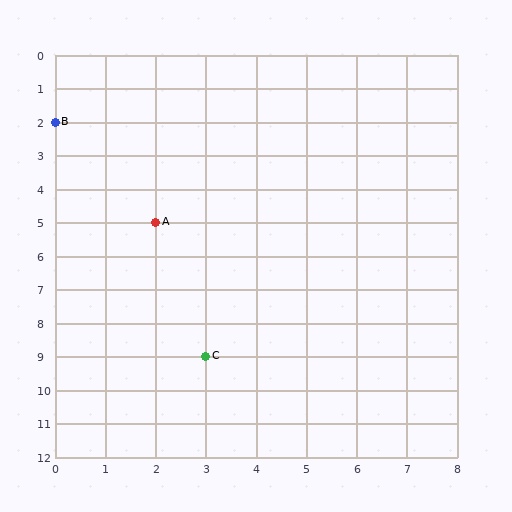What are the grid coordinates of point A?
Point A is at grid coordinates (2, 5).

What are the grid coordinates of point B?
Point B is at grid coordinates (0, 2).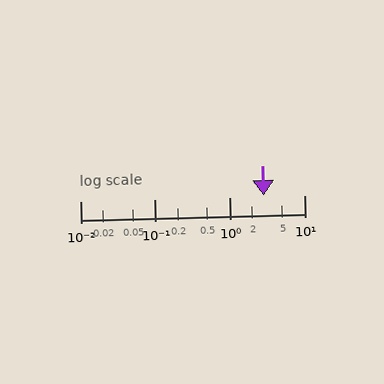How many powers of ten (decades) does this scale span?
The scale spans 3 decades, from 0.01 to 10.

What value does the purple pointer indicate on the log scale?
The pointer indicates approximately 2.9.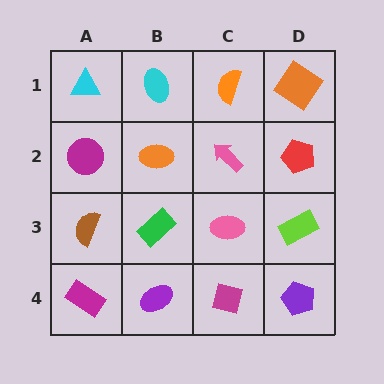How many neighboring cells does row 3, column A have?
3.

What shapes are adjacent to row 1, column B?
An orange ellipse (row 2, column B), a cyan triangle (row 1, column A), an orange semicircle (row 1, column C).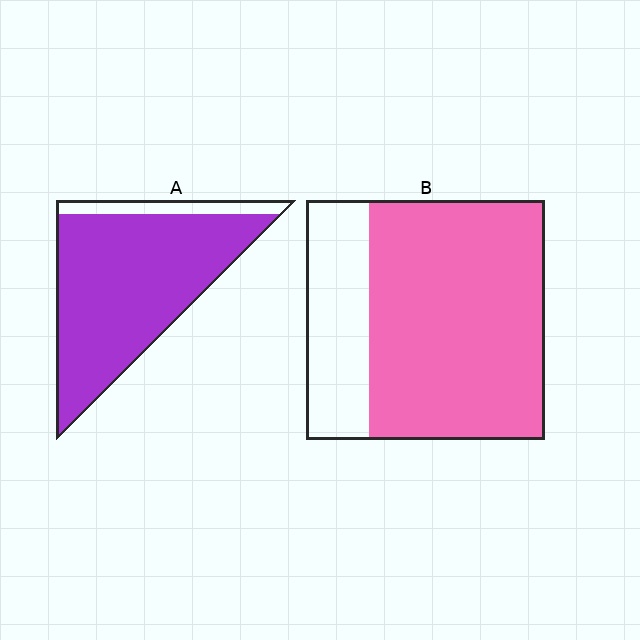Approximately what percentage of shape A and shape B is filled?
A is approximately 90% and B is approximately 75%.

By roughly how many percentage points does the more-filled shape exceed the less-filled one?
By roughly 15 percentage points (A over B).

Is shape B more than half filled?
Yes.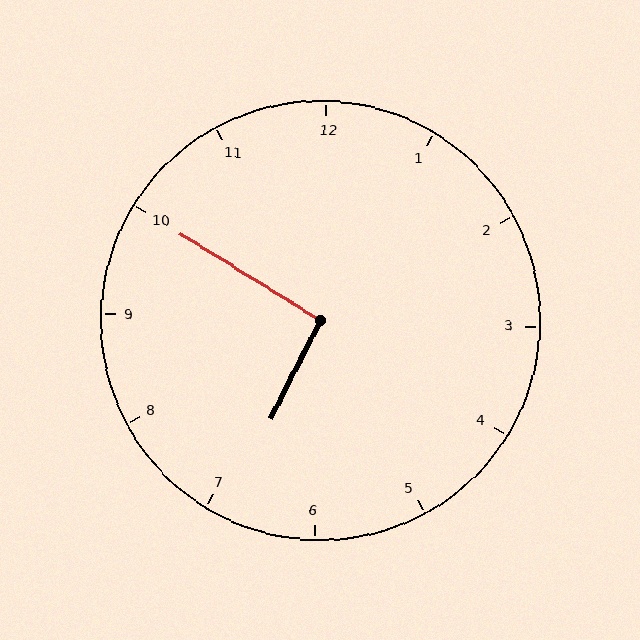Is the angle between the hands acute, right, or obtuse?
It is right.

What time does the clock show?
6:50.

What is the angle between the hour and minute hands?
Approximately 95 degrees.